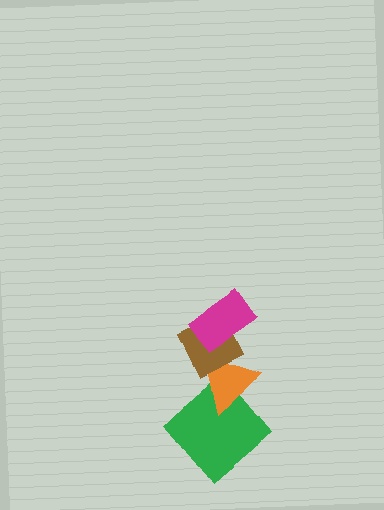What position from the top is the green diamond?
The green diamond is 4th from the top.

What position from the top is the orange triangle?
The orange triangle is 3rd from the top.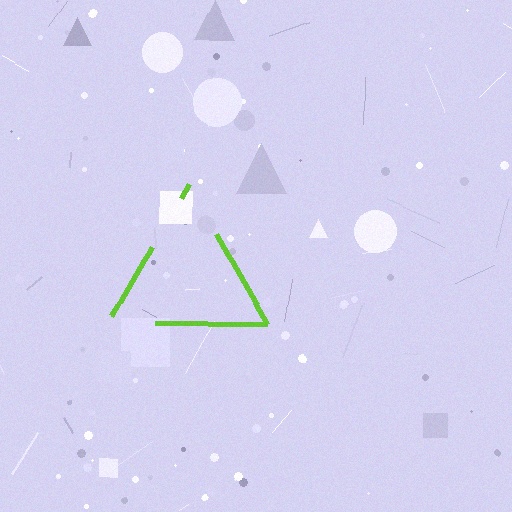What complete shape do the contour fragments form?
The contour fragments form a triangle.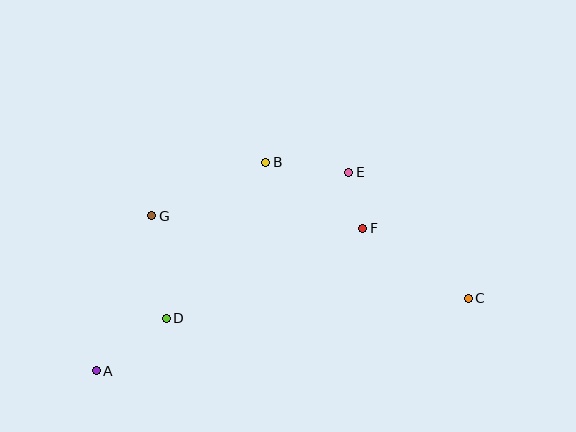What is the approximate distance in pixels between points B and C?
The distance between B and C is approximately 244 pixels.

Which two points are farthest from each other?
Points A and C are farthest from each other.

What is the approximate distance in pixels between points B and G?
The distance between B and G is approximately 126 pixels.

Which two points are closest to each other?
Points E and F are closest to each other.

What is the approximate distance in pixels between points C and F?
The distance between C and F is approximately 127 pixels.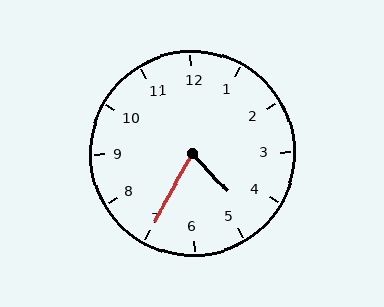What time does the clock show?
4:35.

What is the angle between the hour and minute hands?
Approximately 72 degrees.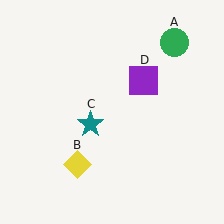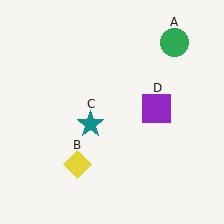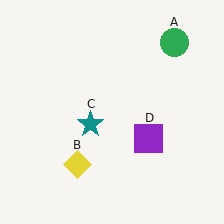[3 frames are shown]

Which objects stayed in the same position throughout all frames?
Green circle (object A) and yellow diamond (object B) and teal star (object C) remained stationary.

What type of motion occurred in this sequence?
The purple square (object D) rotated clockwise around the center of the scene.